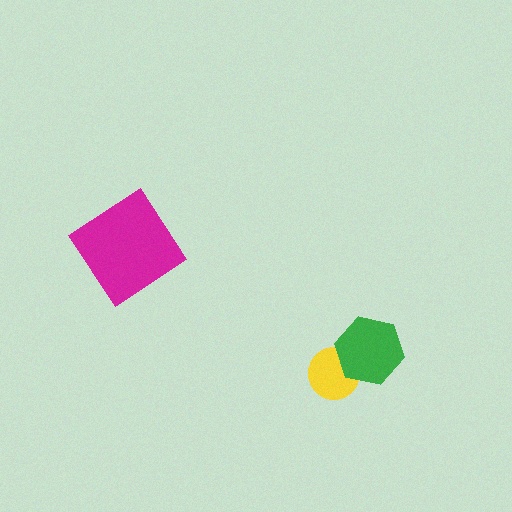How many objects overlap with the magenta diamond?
0 objects overlap with the magenta diamond.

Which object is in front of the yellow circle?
The green hexagon is in front of the yellow circle.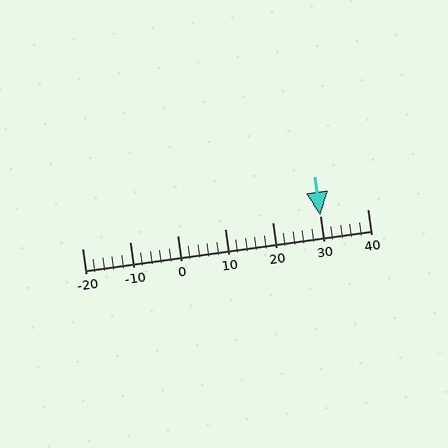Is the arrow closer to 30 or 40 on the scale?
The arrow is closer to 30.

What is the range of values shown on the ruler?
The ruler shows values from -20 to 40.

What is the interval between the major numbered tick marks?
The major tick marks are spaced 10 units apart.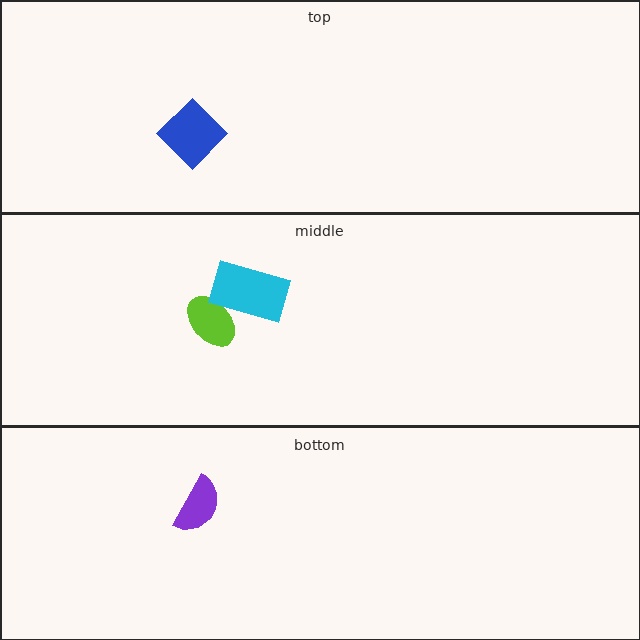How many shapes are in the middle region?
2.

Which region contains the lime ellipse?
The middle region.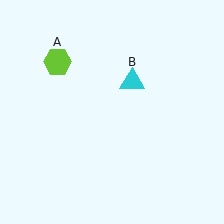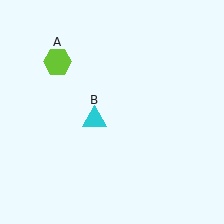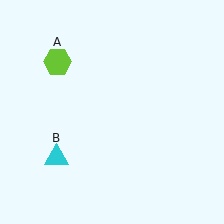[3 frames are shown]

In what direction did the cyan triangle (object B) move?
The cyan triangle (object B) moved down and to the left.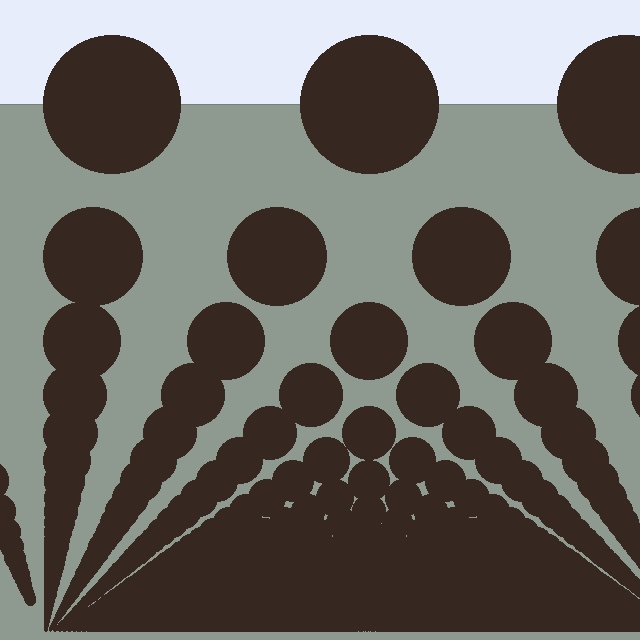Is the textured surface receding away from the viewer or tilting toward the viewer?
The surface appears to tilt toward the viewer. Texture elements get larger and sparser toward the top.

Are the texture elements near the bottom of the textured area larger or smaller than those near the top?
Smaller. The gradient is inverted — elements near the bottom are smaller and denser.